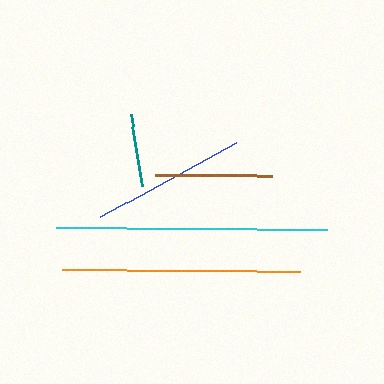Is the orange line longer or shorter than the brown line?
The orange line is longer than the brown line.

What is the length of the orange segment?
The orange segment is approximately 237 pixels long.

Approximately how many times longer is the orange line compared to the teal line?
The orange line is approximately 3.3 times the length of the teal line.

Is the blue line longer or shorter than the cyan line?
The cyan line is longer than the blue line.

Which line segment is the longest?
The cyan line is the longest at approximately 271 pixels.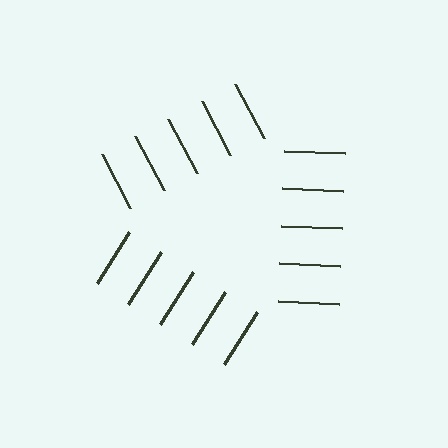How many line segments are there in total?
15 — 5 along each of the 3 edges.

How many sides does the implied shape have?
3 sides — the line-ends trace a triangle.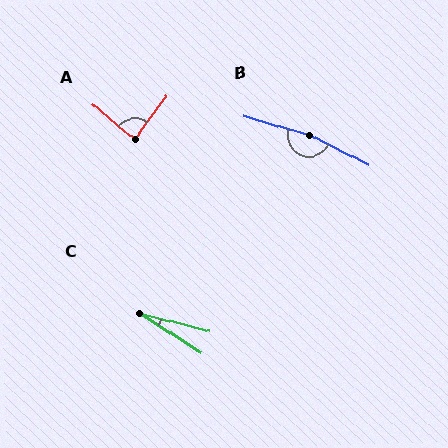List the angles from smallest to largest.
C (19°), A (86°), B (170°).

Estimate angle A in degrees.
Approximately 86 degrees.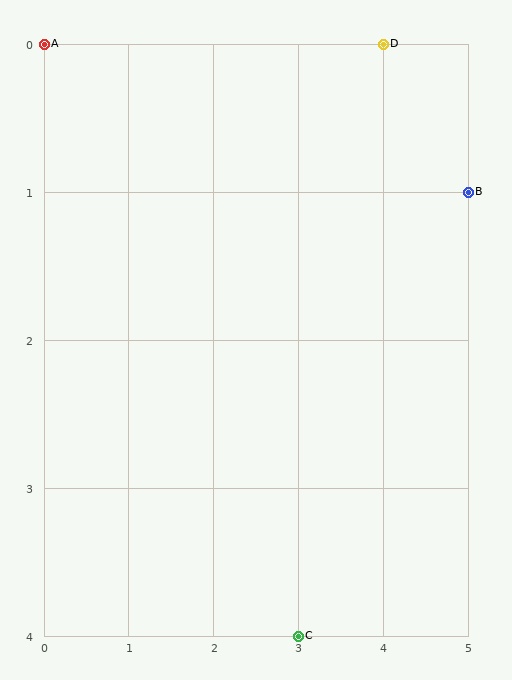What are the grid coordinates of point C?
Point C is at grid coordinates (3, 4).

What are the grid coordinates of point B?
Point B is at grid coordinates (5, 1).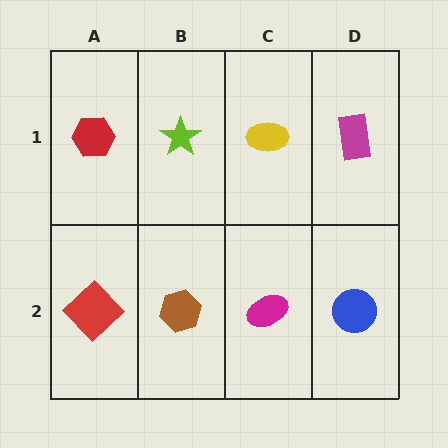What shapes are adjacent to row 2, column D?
A magenta rectangle (row 1, column D), a magenta ellipse (row 2, column C).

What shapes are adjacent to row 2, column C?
A yellow ellipse (row 1, column C), a brown hexagon (row 2, column B), a blue circle (row 2, column D).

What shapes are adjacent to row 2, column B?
A lime star (row 1, column B), a red diamond (row 2, column A), a magenta ellipse (row 2, column C).